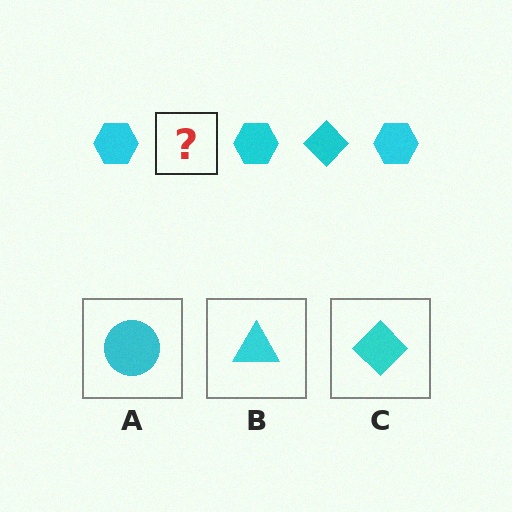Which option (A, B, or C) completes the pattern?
C.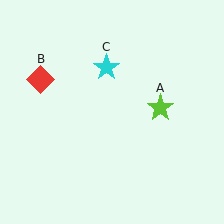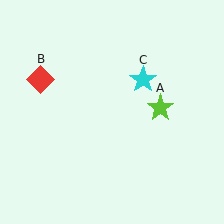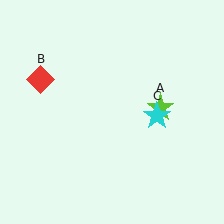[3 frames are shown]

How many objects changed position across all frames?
1 object changed position: cyan star (object C).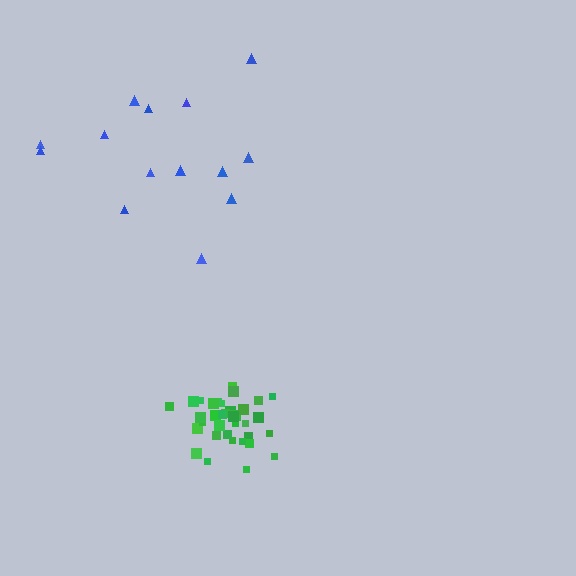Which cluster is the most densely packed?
Green.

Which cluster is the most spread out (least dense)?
Blue.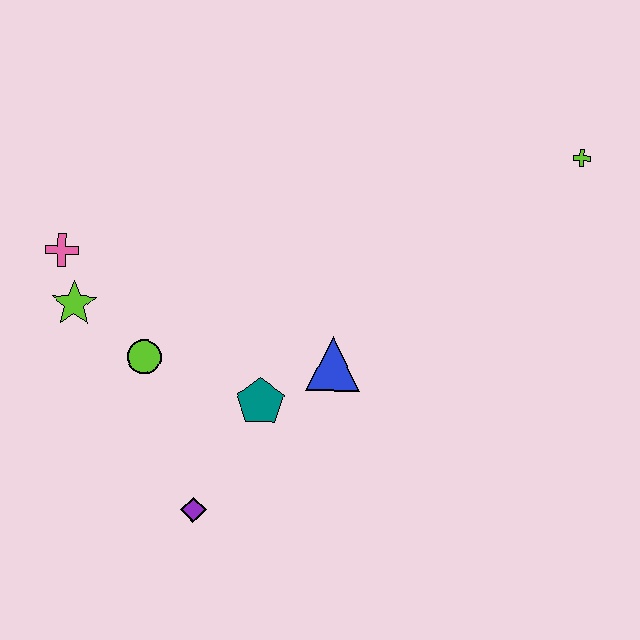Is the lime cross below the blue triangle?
No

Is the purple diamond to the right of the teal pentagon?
No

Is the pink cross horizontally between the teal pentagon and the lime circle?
No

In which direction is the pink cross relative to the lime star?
The pink cross is above the lime star.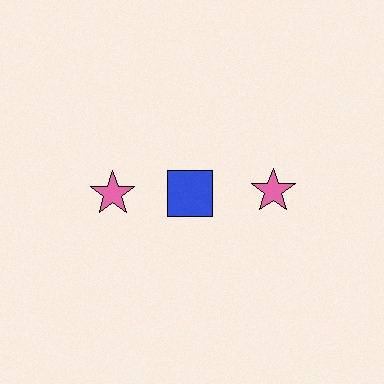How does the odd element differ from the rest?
It differs in both color (blue instead of pink) and shape (square instead of star).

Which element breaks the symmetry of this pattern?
The blue square in the top row, second from left column breaks the symmetry. All other shapes are pink stars.